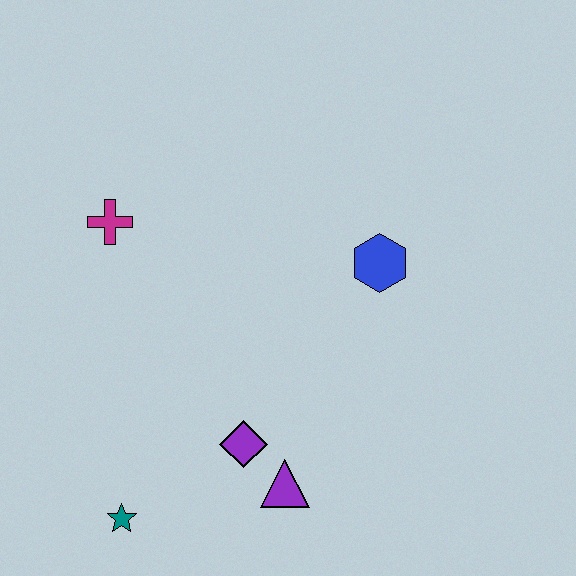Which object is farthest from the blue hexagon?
The teal star is farthest from the blue hexagon.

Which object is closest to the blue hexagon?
The purple diamond is closest to the blue hexagon.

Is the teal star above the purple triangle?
No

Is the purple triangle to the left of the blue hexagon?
Yes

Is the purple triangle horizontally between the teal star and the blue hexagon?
Yes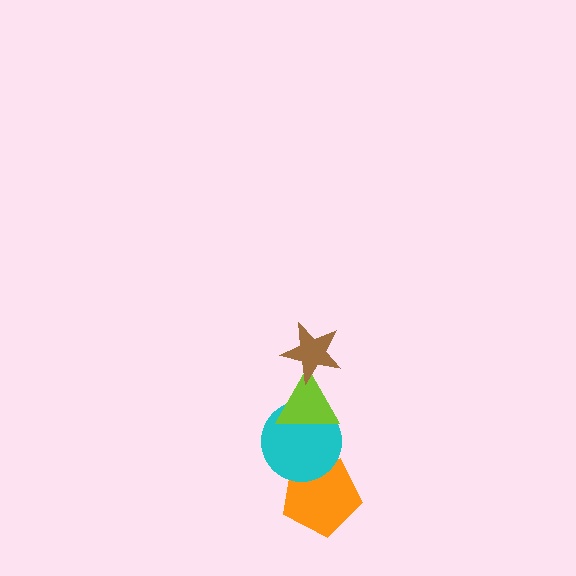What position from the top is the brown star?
The brown star is 1st from the top.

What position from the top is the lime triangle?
The lime triangle is 2nd from the top.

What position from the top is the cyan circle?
The cyan circle is 3rd from the top.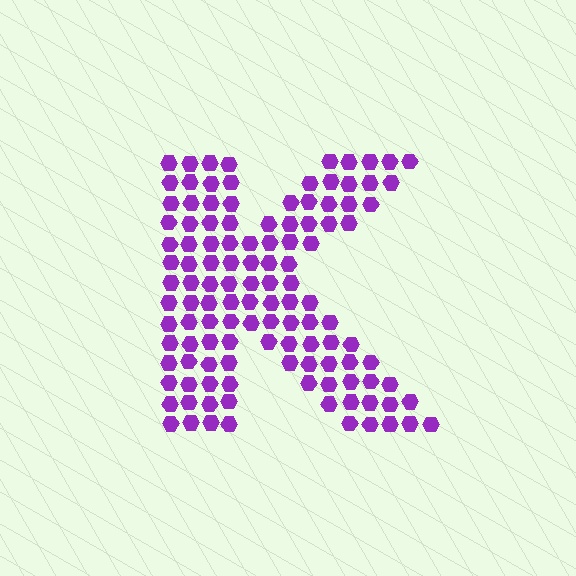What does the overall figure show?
The overall figure shows the letter K.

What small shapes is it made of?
It is made of small hexagons.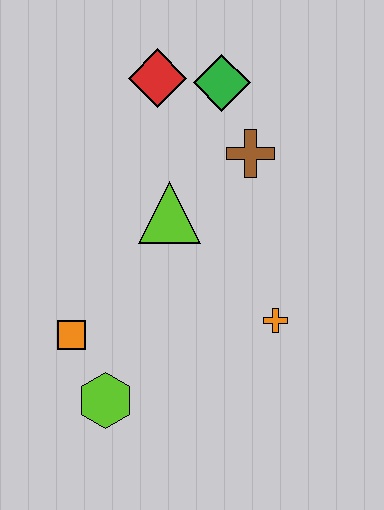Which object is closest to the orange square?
The lime hexagon is closest to the orange square.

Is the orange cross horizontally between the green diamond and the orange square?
No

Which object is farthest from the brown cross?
The lime hexagon is farthest from the brown cross.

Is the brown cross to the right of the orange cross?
No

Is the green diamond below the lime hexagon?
No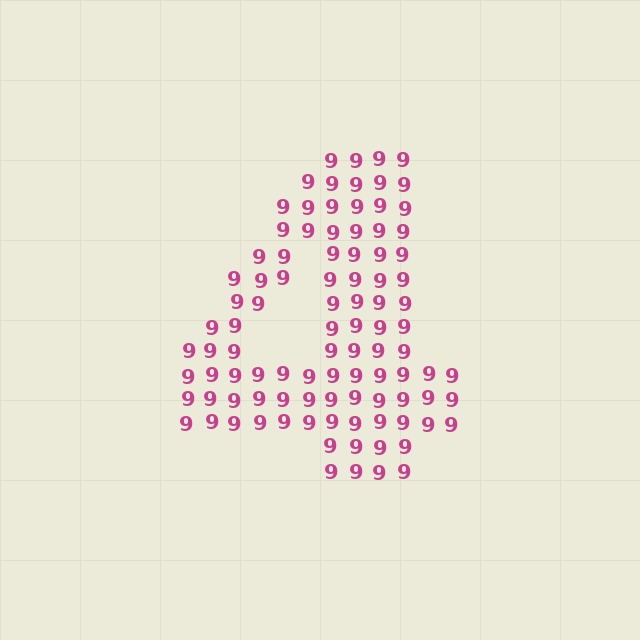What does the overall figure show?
The overall figure shows the digit 4.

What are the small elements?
The small elements are digit 9's.